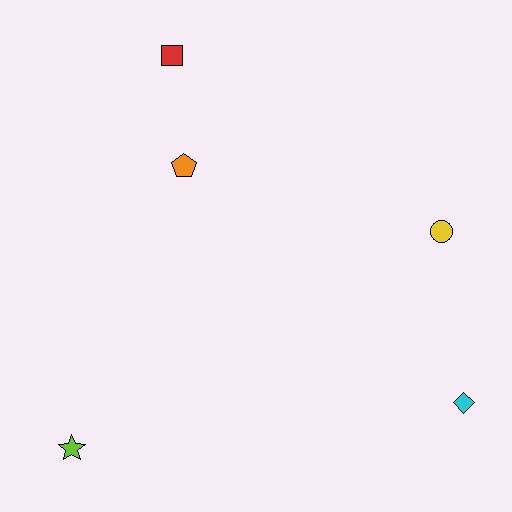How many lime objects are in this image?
There is 1 lime object.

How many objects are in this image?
There are 5 objects.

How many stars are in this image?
There is 1 star.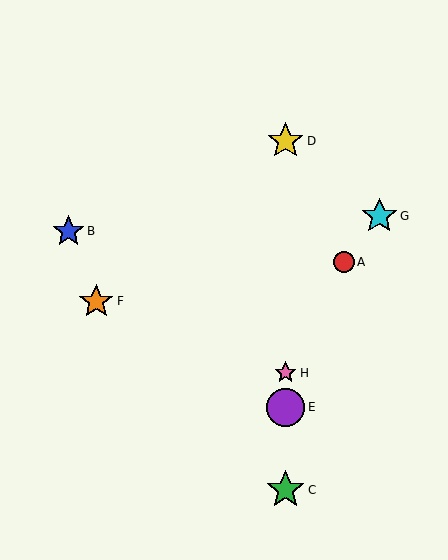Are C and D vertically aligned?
Yes, both are at x≈286.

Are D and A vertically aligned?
No, D is at x≈286 and A is at x≈344.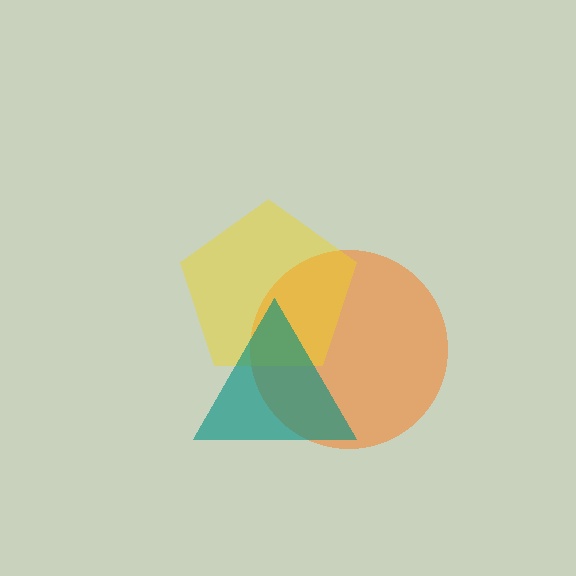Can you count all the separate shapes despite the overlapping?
Yes, there are 3 separate shapes.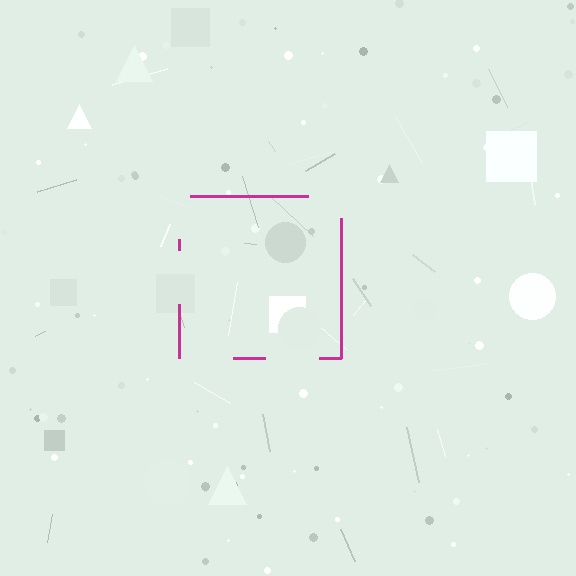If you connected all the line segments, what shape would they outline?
They would outline a square.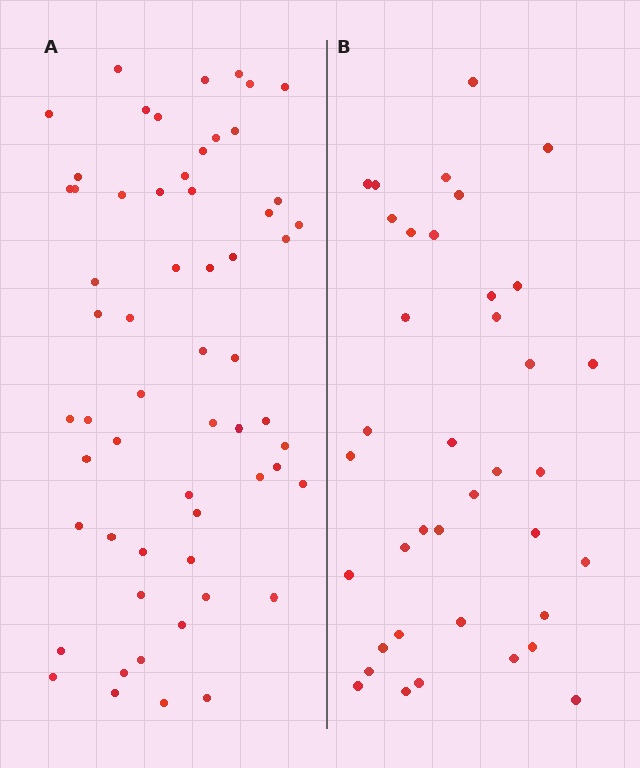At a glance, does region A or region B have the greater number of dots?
Region A (the left region) has more dots.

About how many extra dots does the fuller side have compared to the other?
Region A has approximately 20 more dots than region B.